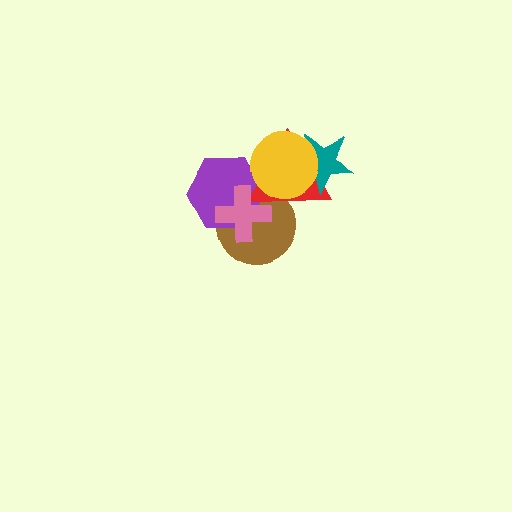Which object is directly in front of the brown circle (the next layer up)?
The purple hexagon is directly in front of the brown circle.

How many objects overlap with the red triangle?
5 objects overlap with the red triangle.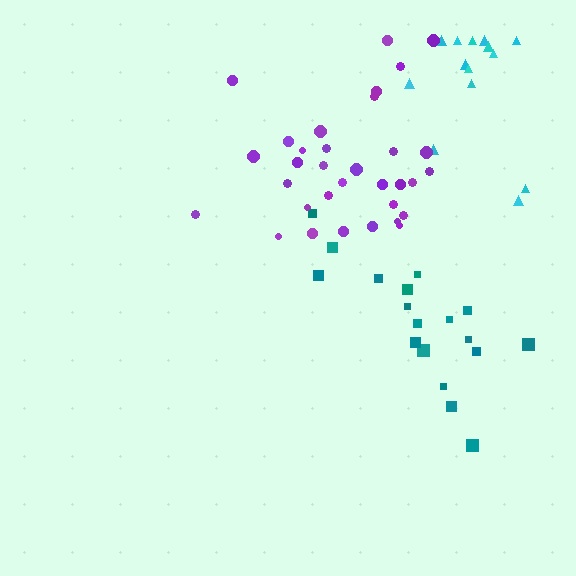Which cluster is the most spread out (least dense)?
Cyan.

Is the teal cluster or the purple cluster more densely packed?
Purple.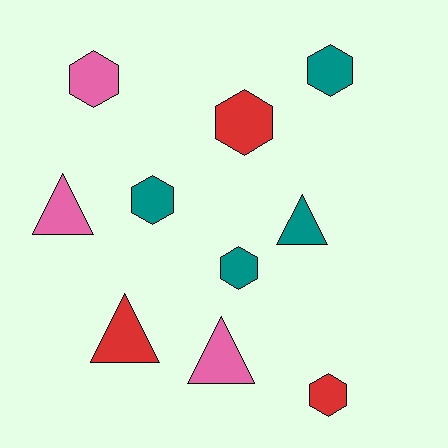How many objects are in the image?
There are 10 objects.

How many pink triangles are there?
There are 2 pink triangles.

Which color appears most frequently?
Teal, with 4 objects.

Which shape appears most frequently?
Hexagon, with 6 objects.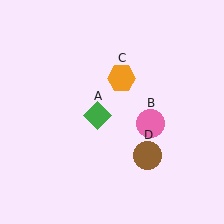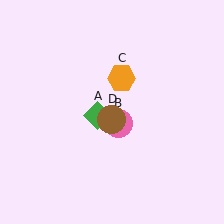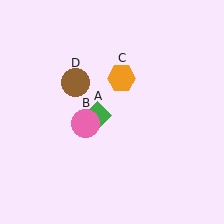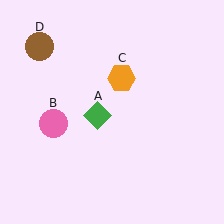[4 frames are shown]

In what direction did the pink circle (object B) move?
The pink circle (object B) moved left.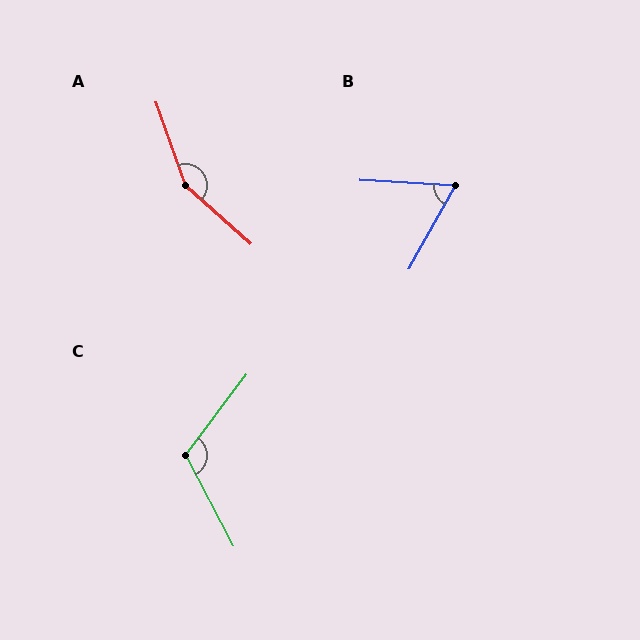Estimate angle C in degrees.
Approximately 116 degrees.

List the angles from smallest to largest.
B (64°), C (116°), A (151°).